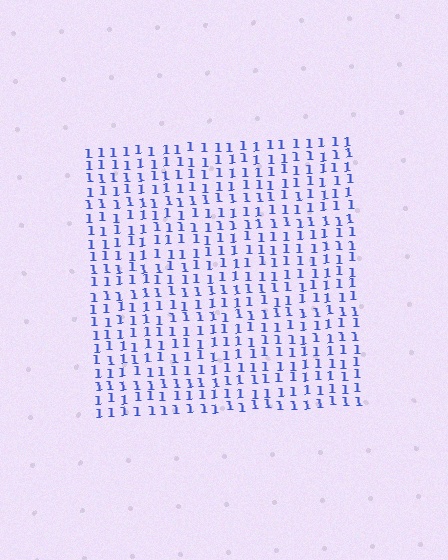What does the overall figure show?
The overall figure shows a square.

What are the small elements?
The small elements are digit 1's.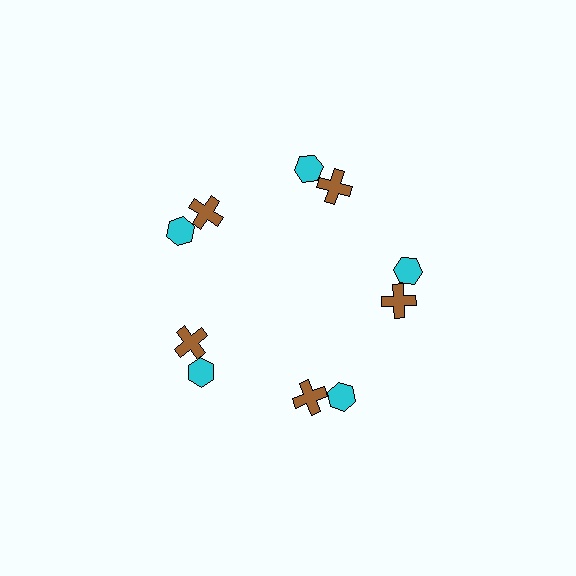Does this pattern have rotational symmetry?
Yes, this pattern has 5-fold rotational symmetry. It looks the same after rotating 72 degrees around the center.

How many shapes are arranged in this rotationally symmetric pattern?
There are 10 shapes, arranged in 5 groups of 2.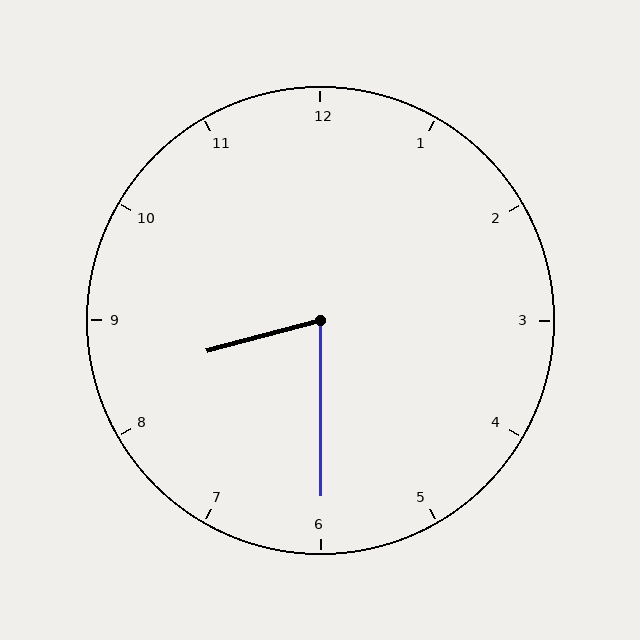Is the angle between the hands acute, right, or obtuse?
It is acute.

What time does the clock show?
8:30.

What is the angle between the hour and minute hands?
Approximately 75 degrees.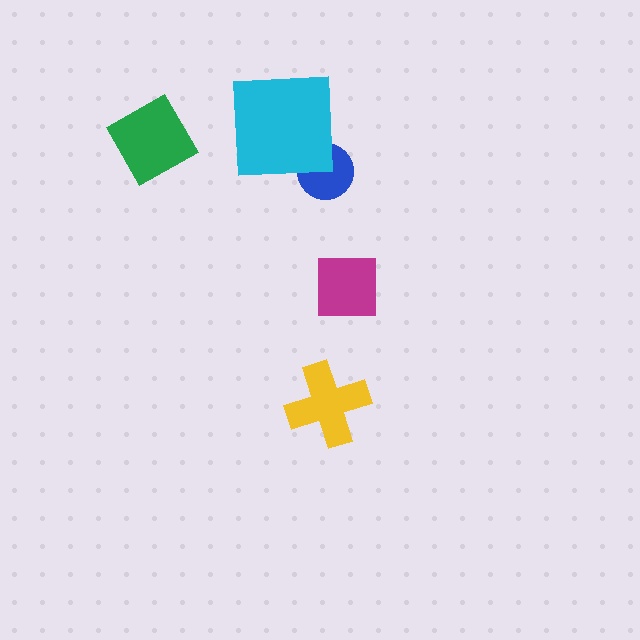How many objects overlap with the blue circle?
1 object overlaps with the blue circle.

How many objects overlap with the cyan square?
1 object overlaps with the cyan square.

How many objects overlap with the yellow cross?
0 objects overlap with the yellow cross.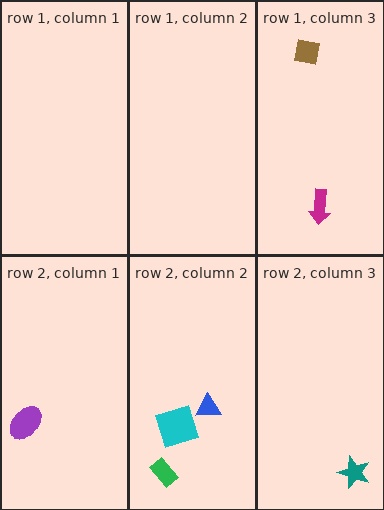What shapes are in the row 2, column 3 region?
The teal star.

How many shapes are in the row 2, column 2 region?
3.